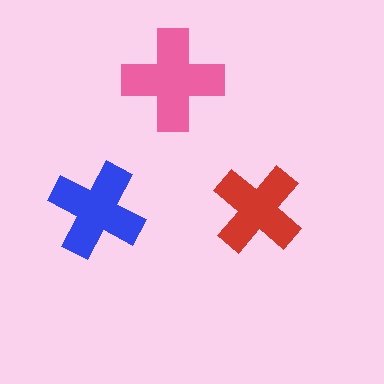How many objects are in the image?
There are 3 objects in the image.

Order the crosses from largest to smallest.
the pink one, the blue one, the red one.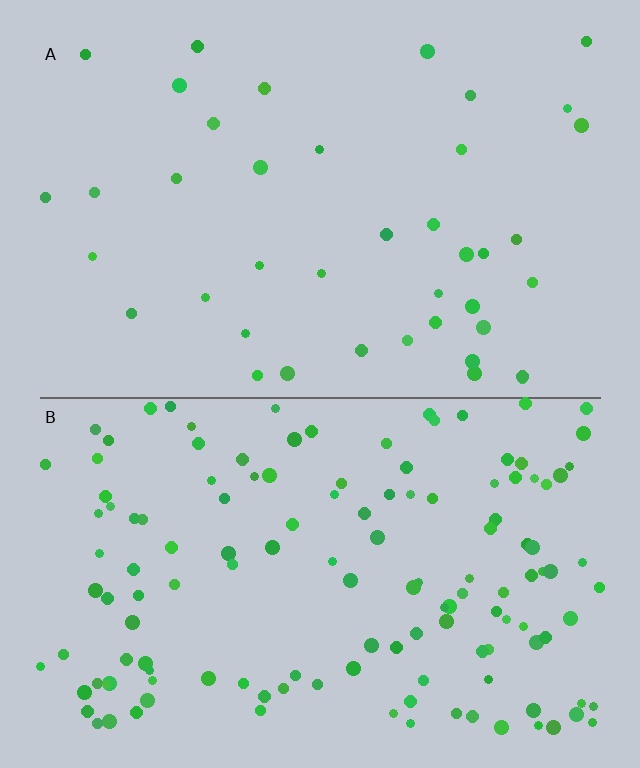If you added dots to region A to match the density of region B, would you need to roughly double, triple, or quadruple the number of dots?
Approximately triple.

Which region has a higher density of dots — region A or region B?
B (the bottom).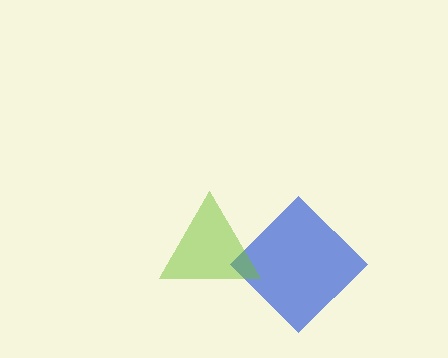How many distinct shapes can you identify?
There are 2 distinct shapes: a blue diamond, a lime triangle.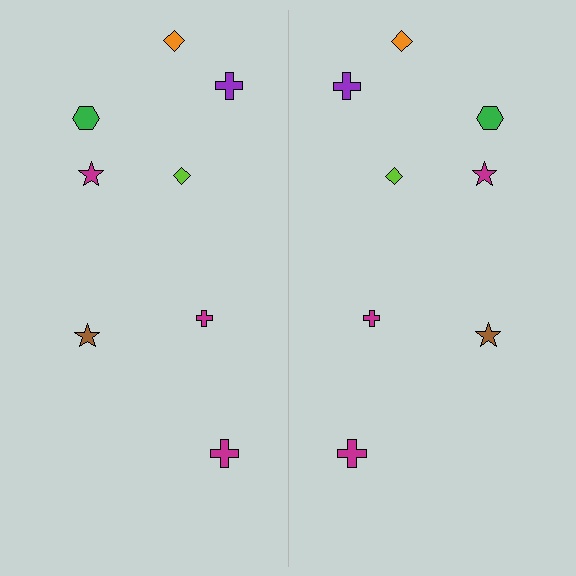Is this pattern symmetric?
Yes, this pattern has bilateral (reflection) symmetry.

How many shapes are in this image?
There are 16 shapes in this image.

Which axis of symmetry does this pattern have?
The pattern has a vertical axis of symmetry running through the center of the image.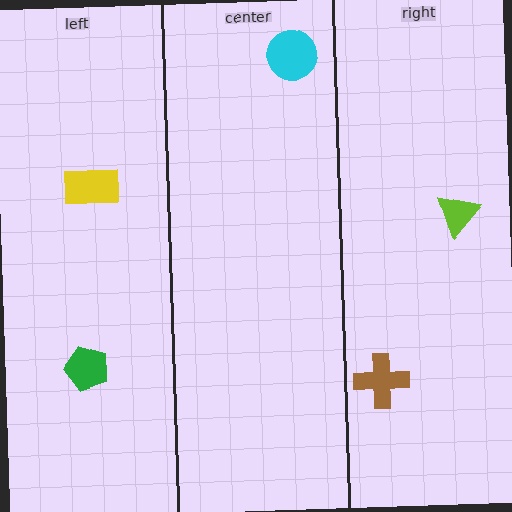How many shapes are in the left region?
2.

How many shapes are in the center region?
1.